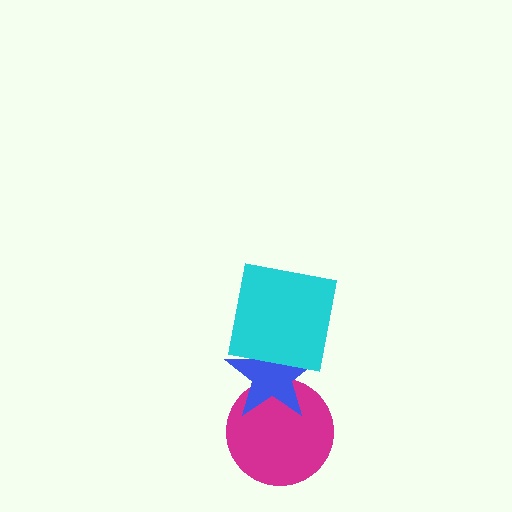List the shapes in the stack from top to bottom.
From top to bottom: the cyan square, the blue star, the magenta circle.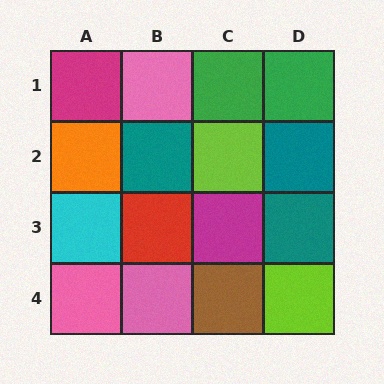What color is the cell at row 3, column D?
Teal.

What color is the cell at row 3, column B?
Red.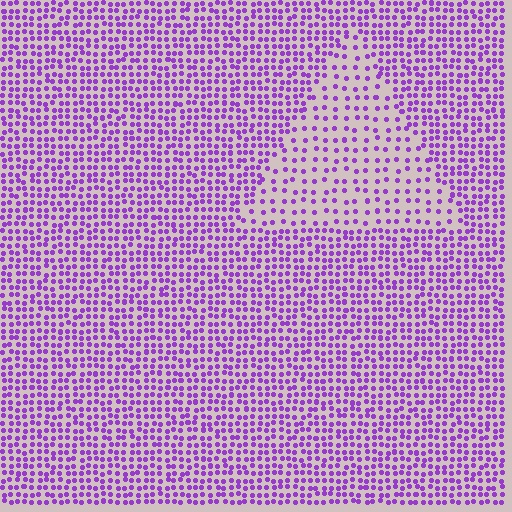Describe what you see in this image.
The image contains small purple elements arranged at two different densities. A triangle-shaped region is visible where the elements are less densely packed than the surrounding area.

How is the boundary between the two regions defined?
The boundary is defined by a change in element density (approximately 2.1x ratio). All elements are the same color, size, and shape.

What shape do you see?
I see a triangle.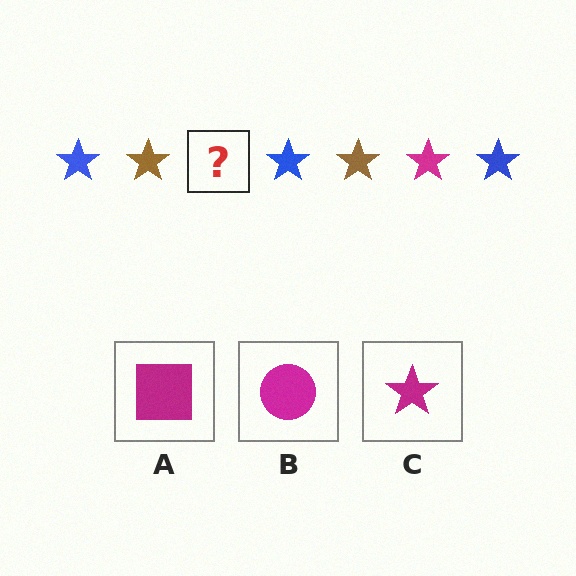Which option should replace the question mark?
Option C.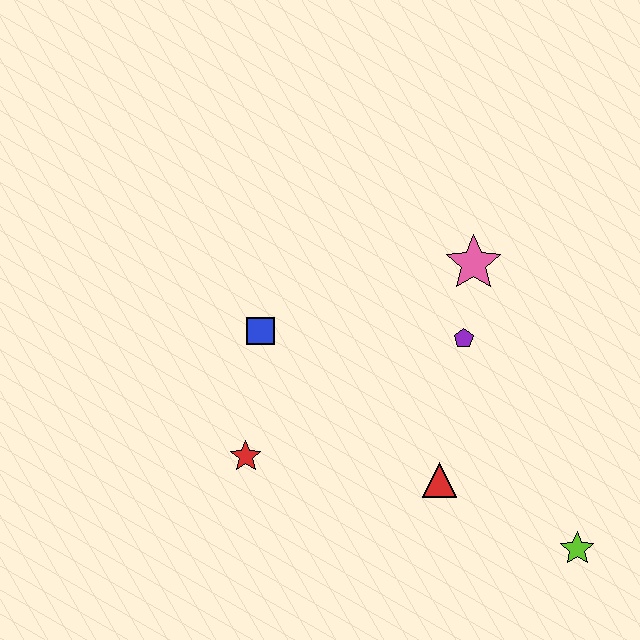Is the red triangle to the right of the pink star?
No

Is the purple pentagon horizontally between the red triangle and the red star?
No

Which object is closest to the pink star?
The purple pentagon is closest to the pink star.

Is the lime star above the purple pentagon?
No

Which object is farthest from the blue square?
The lime star is farthest from the blue square.